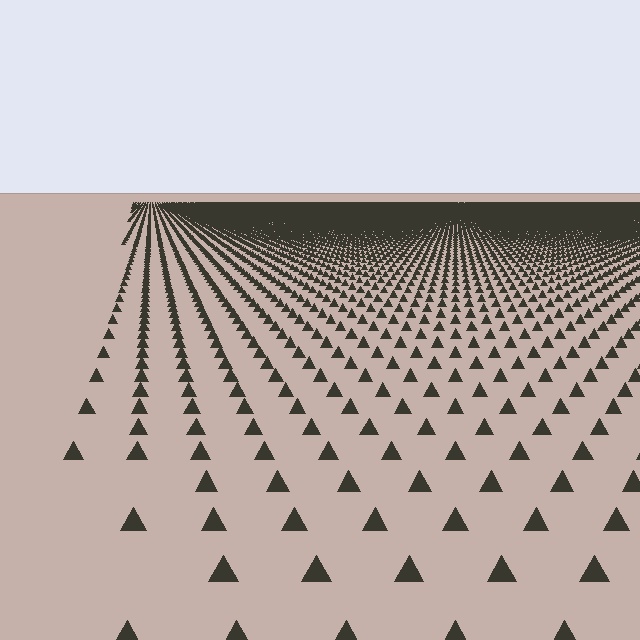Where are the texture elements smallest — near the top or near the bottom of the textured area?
Near the top.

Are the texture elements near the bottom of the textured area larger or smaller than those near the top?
Larger. Near the bottom, elements are closer to the viewer and appear at a bigger on-screen size.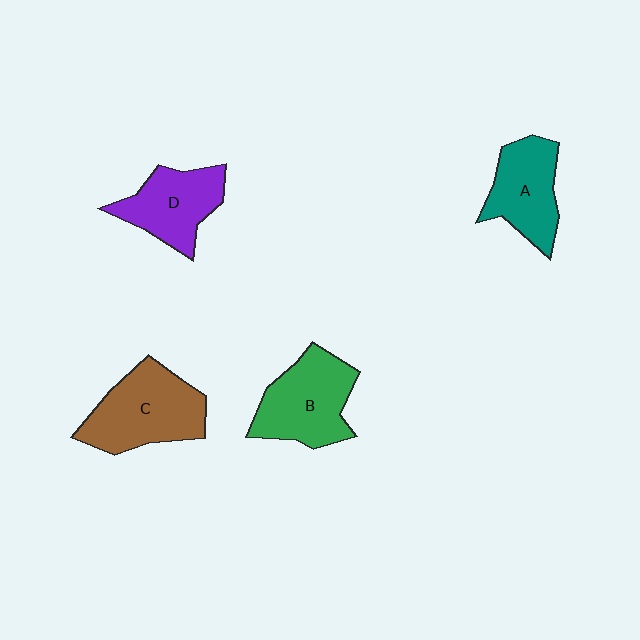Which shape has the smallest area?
Shape A (teal).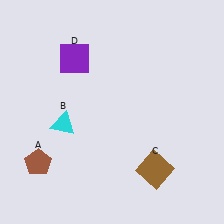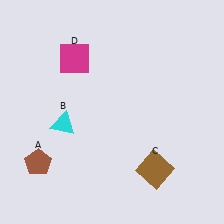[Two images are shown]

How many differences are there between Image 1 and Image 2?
There is 1 difference between the two images.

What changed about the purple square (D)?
In Image 1, D is purple. In Image 2, it changed to magenta.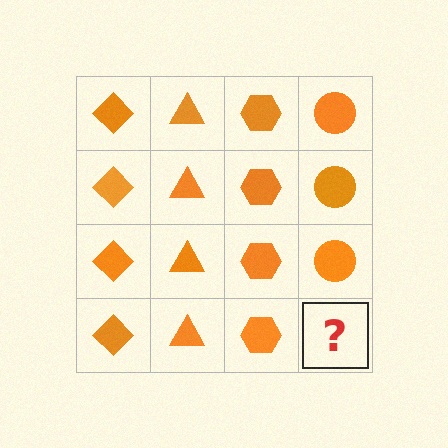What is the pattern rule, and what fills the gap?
The rule is that each column has a consistent shape. The gap should be filled with an orange circle.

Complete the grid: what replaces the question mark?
The question mark should be replaced with an orange circle.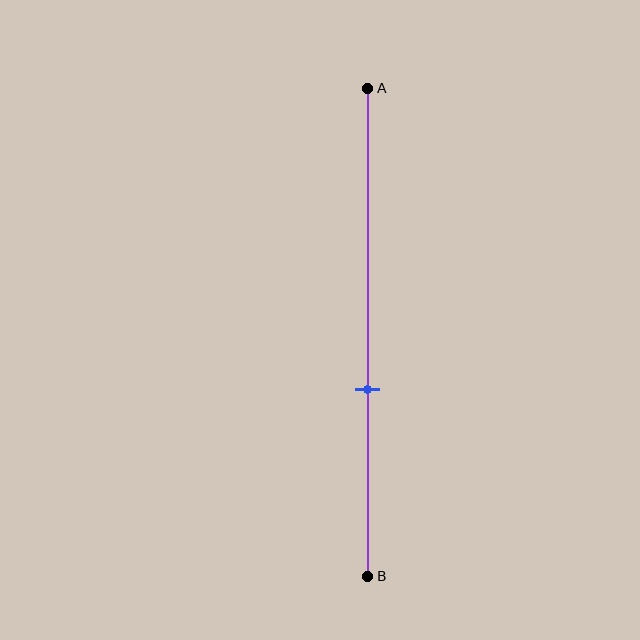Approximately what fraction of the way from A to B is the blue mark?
The blue mark is approximately 60% of the way from A to B.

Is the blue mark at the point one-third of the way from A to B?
No, the mark is at about 60% from A, not at the 33% one-third point.